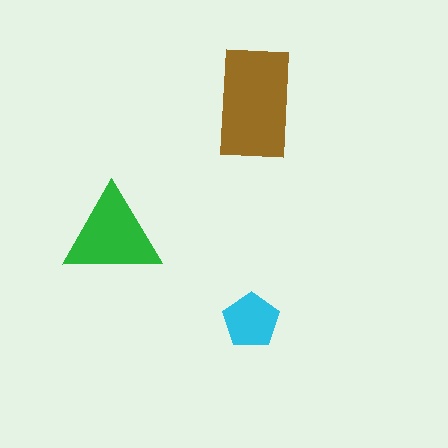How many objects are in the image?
There are 3 objects in the image.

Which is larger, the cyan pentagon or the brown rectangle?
The brown rectangle.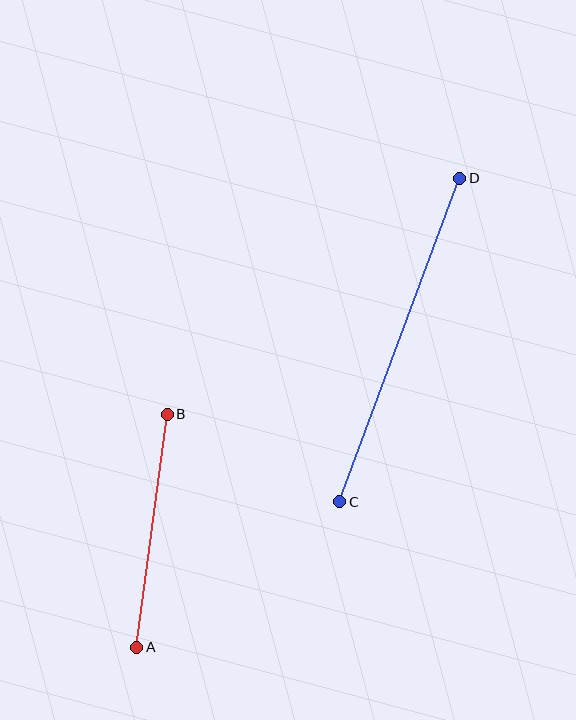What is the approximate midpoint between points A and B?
The midpoint is at approximately (152, 531) pixels.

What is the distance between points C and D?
The distance is approximately 345 pixels.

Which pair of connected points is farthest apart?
Points C and D are farthest apart.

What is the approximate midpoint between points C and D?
The midpoint is at approximately (400, 340) pixels.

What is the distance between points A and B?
The distance is approximately 235 pixels.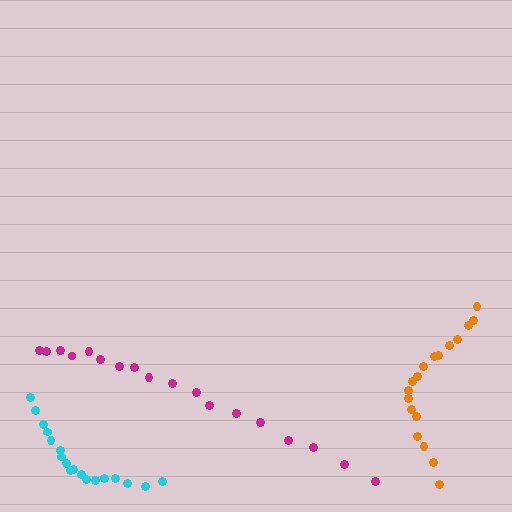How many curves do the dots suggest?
There are 3 distinct paths.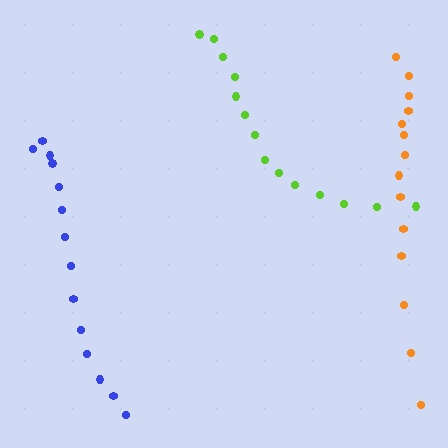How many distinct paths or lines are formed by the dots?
There are 3 distinct paths.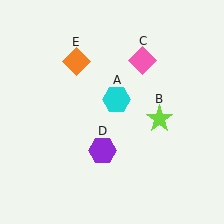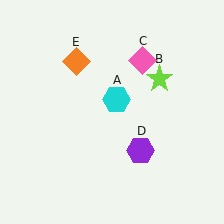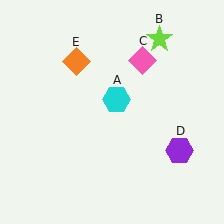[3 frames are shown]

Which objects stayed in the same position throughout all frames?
Cyan hexagon (object A) and pink diamond (object C) and orange diamond (object E) remained stationary.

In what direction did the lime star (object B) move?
The lime star (object B) moved up.